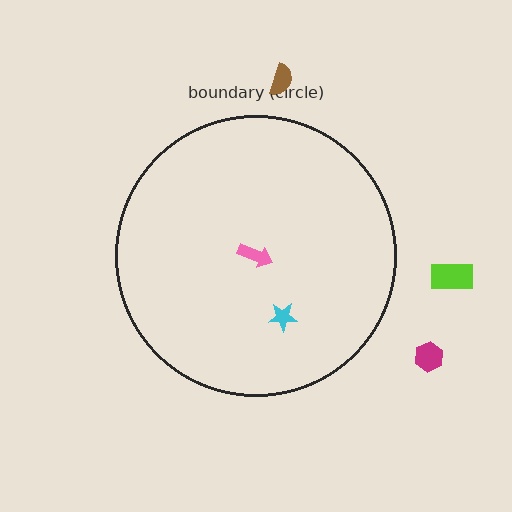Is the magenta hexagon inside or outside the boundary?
Outside.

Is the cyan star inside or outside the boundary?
Inside.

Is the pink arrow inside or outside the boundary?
Inside.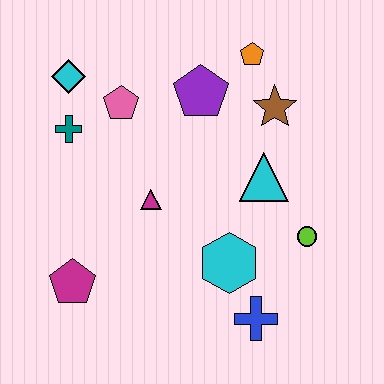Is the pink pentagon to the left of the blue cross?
Yes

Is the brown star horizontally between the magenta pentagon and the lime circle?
Yes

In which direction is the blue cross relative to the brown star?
The blue cross is below the brown star.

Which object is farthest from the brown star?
The magenta pentagon is farthest from the brown star.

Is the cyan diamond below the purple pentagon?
No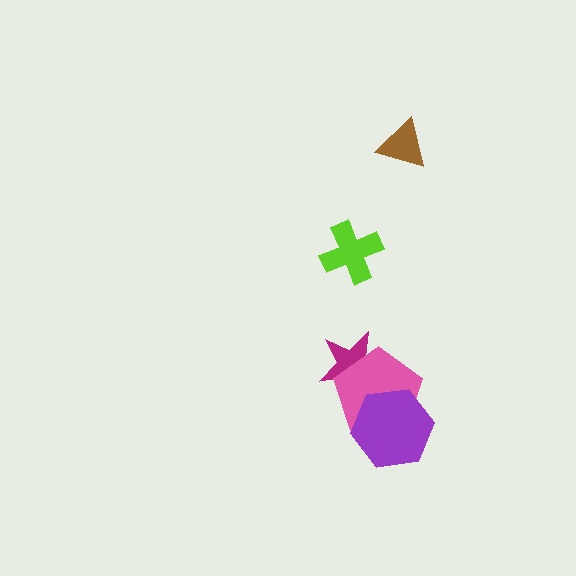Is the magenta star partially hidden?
Yes, it is partially covered by another shape.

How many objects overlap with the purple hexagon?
1 object overlaps with the purple hexagon.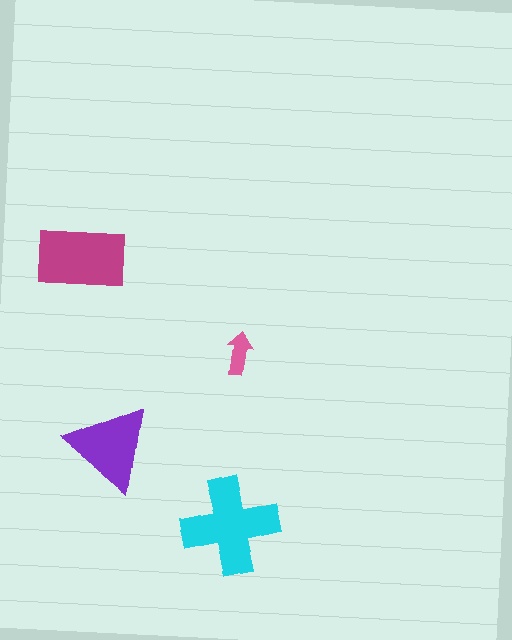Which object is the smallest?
The pink arrow.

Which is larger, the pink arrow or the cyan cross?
The cyan cross.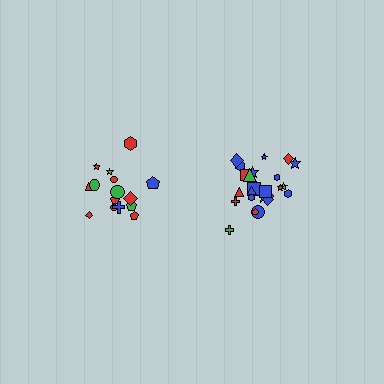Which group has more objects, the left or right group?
The right group.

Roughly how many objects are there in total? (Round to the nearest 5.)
Roughly 40 objects in total.